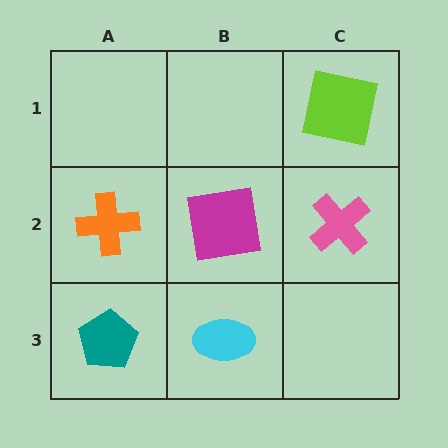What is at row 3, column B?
A cyan ellipse.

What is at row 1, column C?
A lime square.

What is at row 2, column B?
A magenta square.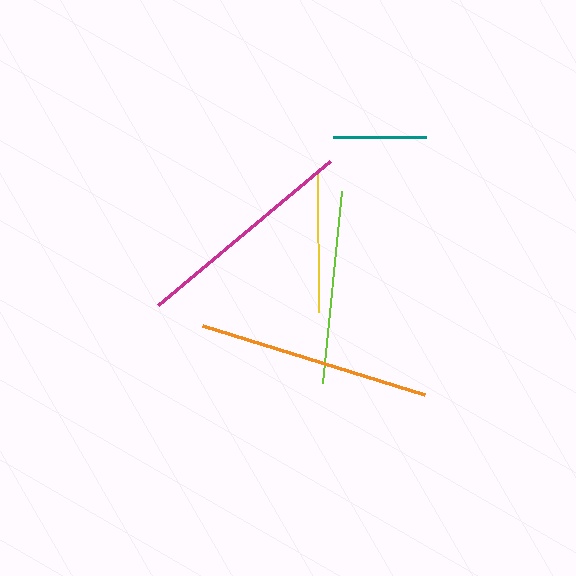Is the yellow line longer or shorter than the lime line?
The lime line is longer than the yellow line.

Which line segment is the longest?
The orange line is the longest at approximately 232 pixels.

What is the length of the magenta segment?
The magenta segment is approximately 224 pixels long.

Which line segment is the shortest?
The teal line is the shortest at approximately 94 pixels.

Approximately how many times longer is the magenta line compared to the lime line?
The magenta line is approximately 1.2 times the length of the lime line.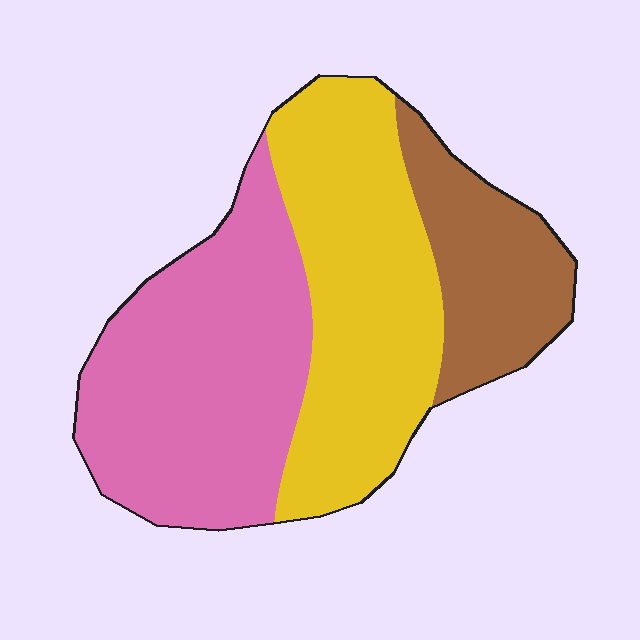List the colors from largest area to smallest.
From largest to smallest: pink, yellow, brown.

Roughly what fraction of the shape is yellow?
Yellow takes up about three eighths (3/8) of the shape.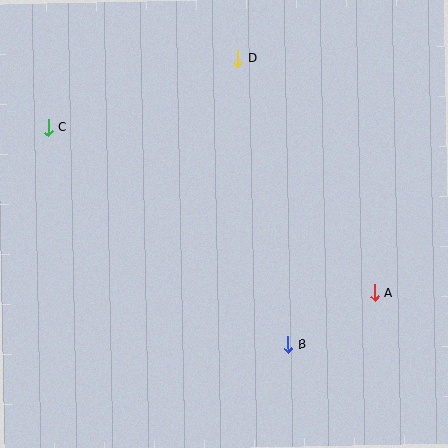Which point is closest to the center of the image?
Point B at (288, 344) is closest to the center.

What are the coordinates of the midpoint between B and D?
The midpoint between B and D is at (263, 201).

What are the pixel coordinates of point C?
Point C is at (48, 128).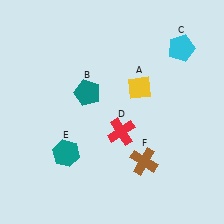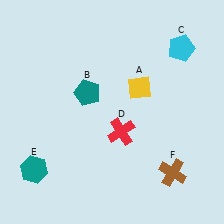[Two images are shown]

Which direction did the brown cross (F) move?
The brown cross (F) moved right.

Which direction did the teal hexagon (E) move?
The teal hexagon (E) moved left.